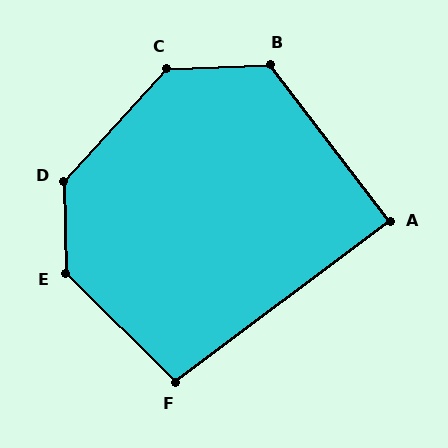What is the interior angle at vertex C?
Approximately 134 degrees (obtuse).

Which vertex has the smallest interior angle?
A, at approximately 90 degrees.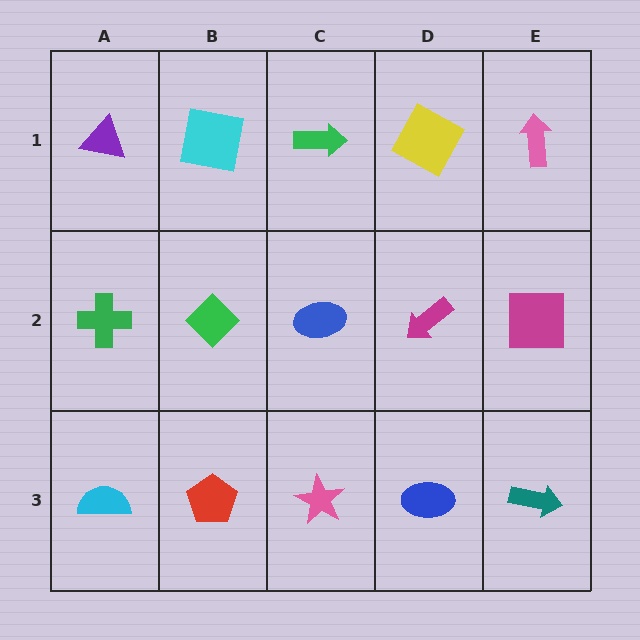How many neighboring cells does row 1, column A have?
2.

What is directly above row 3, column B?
A green diamond.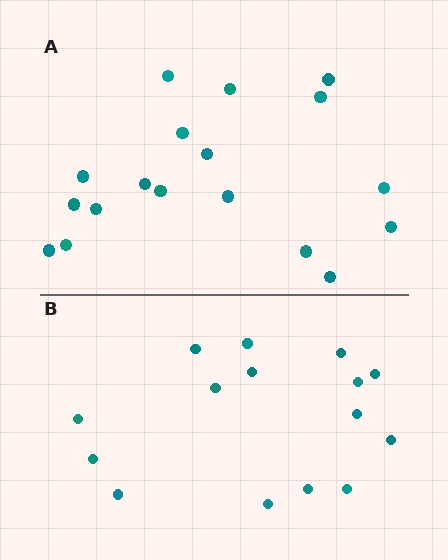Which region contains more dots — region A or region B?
Region A (the top region) has more dots.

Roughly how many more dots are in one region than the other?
Region A has just a few more — roughly 2 or 3 more dots than region B.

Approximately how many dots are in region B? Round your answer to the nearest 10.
About 20 dots. (The exact count is 15, which rounds to 20.)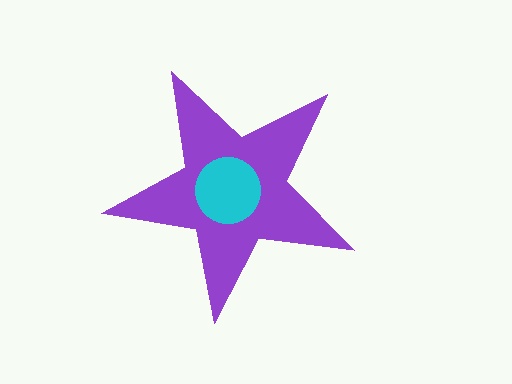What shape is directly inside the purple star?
The cyan circle.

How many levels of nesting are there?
2.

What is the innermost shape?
The cyan circle.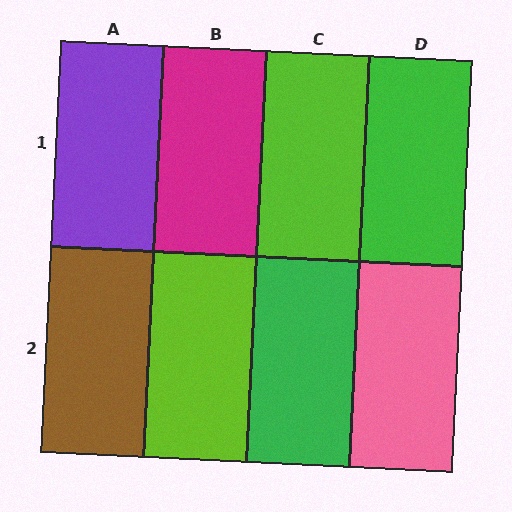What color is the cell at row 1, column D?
Green.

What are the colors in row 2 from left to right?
Brown, lime, green, pink.